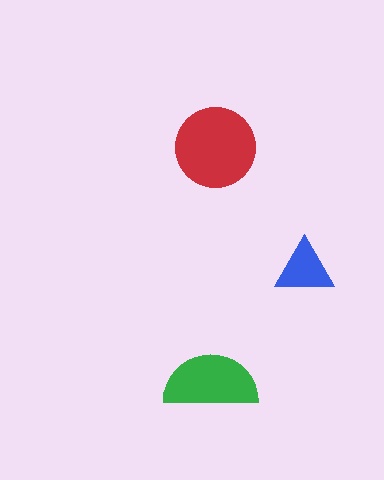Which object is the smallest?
The blue triangle.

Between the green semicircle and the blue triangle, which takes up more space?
The green semicircle.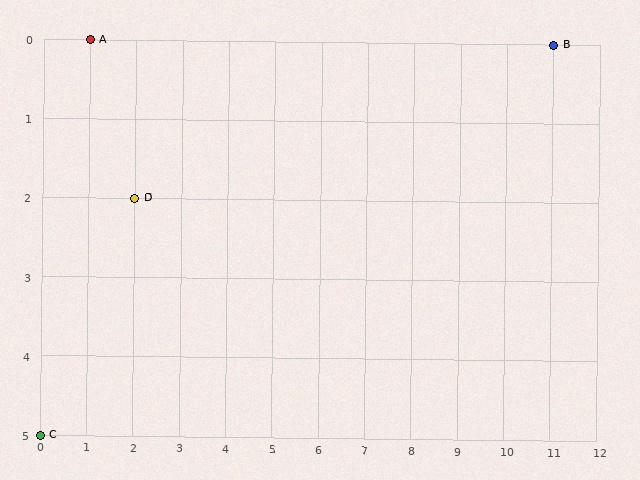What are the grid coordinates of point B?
Point B is at grid coordinates (11, 0).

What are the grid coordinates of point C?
Point C is at grid coordinates (0, 5).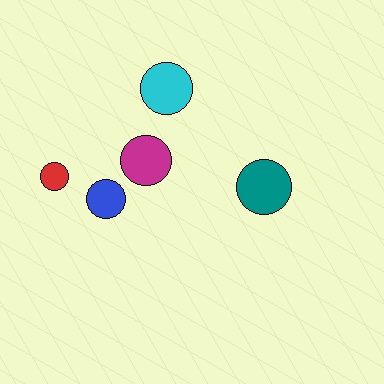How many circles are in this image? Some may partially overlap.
There are 5 circles.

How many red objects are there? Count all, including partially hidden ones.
There is 1 red object.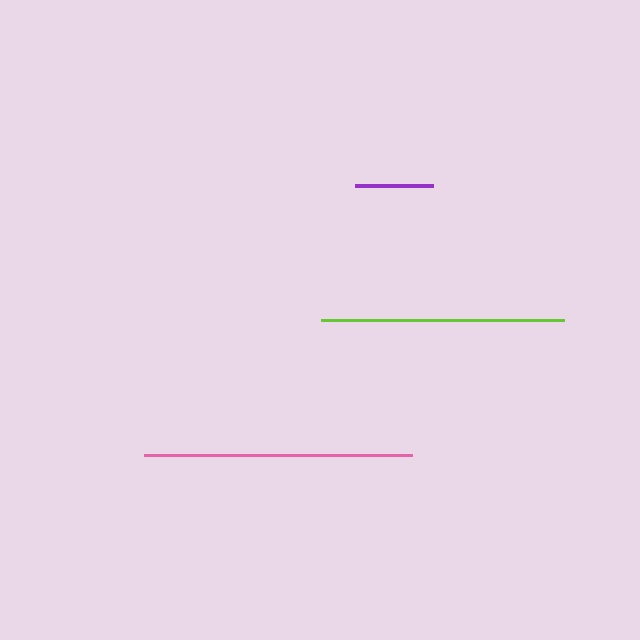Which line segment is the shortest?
The purple line is the shortest at approximately 77 pixels.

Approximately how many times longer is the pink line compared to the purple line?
The pink line is approximately 3.5 times the length of the purple line.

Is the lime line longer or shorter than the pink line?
The pink line is longer than the lime line.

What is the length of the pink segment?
The pink segment is approximately 267 pixels long.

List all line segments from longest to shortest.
From longest to shortest: pink, lime, purple.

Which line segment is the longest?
The pink line is the longest at approximately 267 pixels.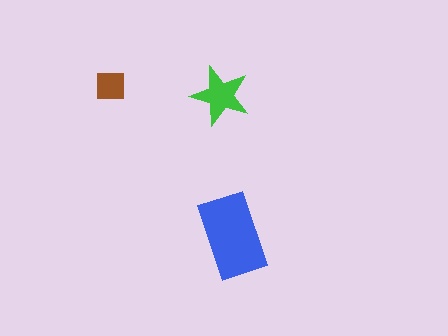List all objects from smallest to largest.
The brown square, the green star, the blue rectangle.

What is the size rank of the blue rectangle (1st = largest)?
1st.